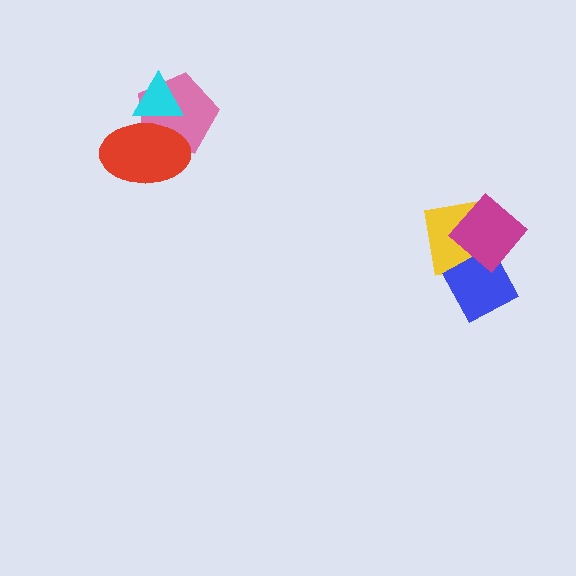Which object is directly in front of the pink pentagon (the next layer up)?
The cyan triangle is directly in front of the pink pentagon.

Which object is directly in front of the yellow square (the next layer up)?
The blue diamond is directly in front of the yellow square.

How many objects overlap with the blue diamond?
2 objects overlap with the blue diamond.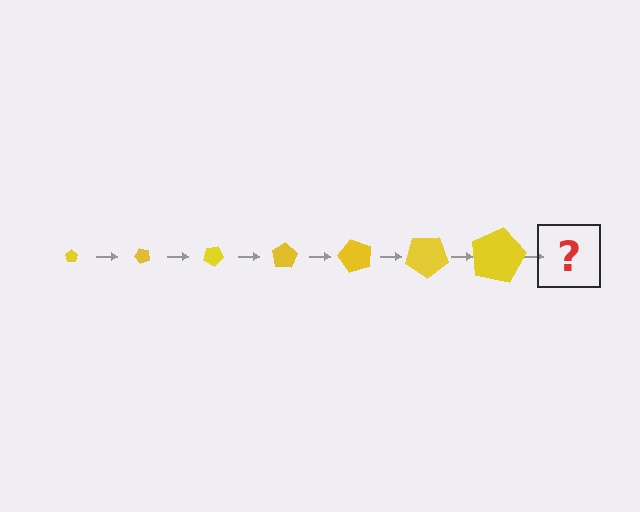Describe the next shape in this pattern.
It should be a pentagon, larger than the previous one and rotated 350 degrees from the start.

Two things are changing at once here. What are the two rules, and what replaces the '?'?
The two rules are that the pentagon grows larger each step and it rotates 50 degrees each step. The '?' should be a pentagon, larger than the previous one and rotated 350 degrees from the start.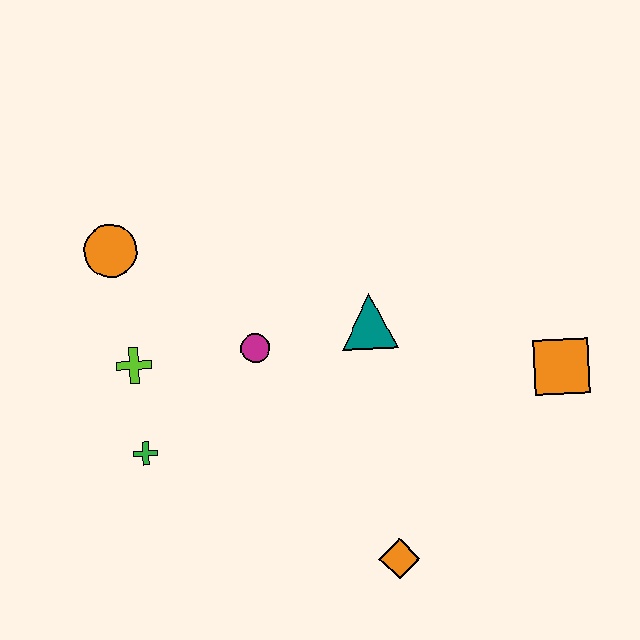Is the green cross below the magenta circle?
Yes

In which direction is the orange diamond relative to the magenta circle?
The orange diamond is below the magenta circle.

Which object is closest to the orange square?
The teal triangle is closest to the orange square.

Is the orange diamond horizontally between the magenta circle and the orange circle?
No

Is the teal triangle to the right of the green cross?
Yes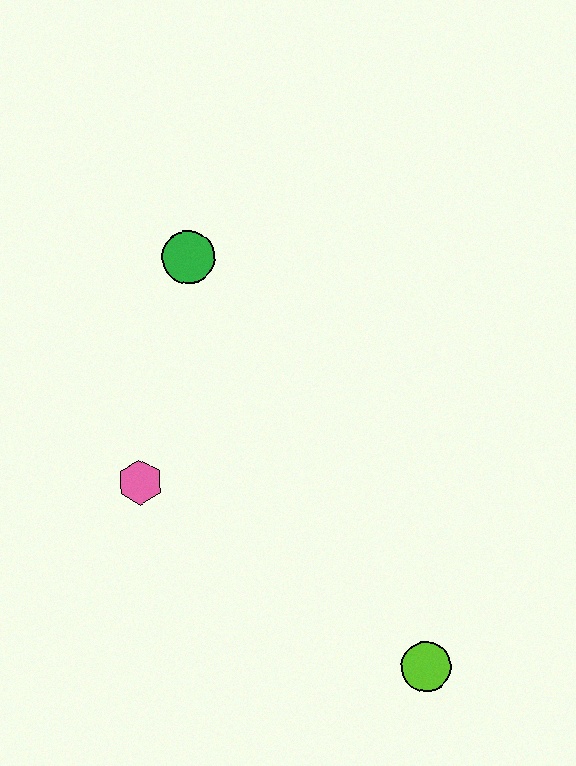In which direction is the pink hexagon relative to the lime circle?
The pink hexagon is to the left of the lime circle.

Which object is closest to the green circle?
The pink hexagon is closest to the green circle.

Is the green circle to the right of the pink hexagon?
Yes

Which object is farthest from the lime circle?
The green circle is farthest from the lime circle.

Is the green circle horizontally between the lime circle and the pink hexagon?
Yes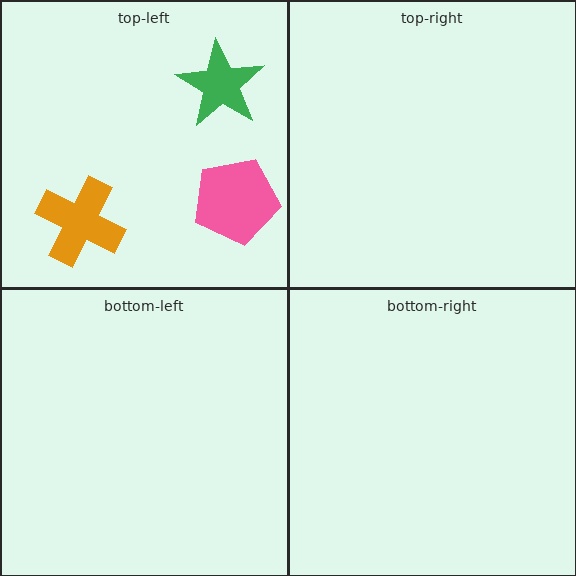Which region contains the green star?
The top-left region.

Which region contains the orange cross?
The top-left region.